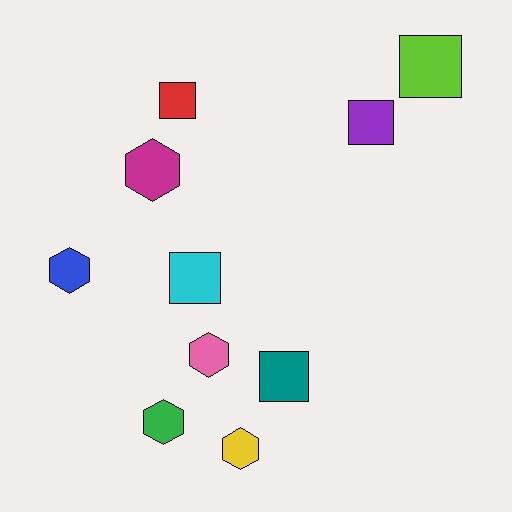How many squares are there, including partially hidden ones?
There are 5 squares.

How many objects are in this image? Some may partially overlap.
There are 10 objects.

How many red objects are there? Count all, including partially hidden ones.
There is 1 red object.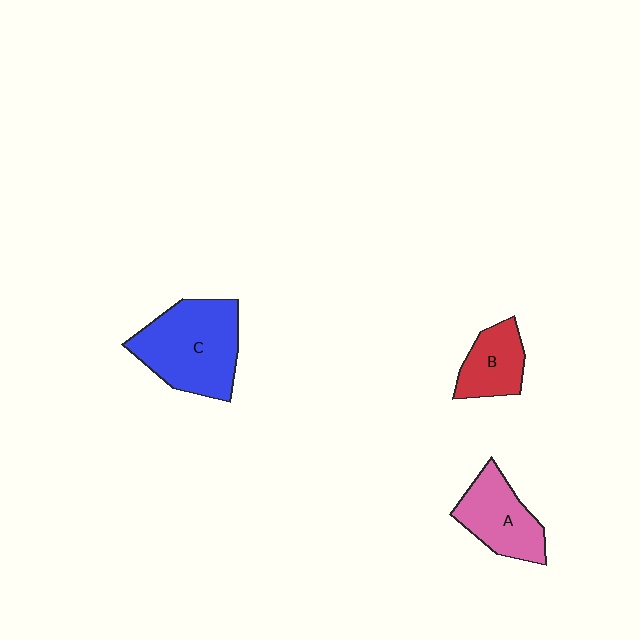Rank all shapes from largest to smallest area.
From largest to smallest: C (blue), A (pink), B (red).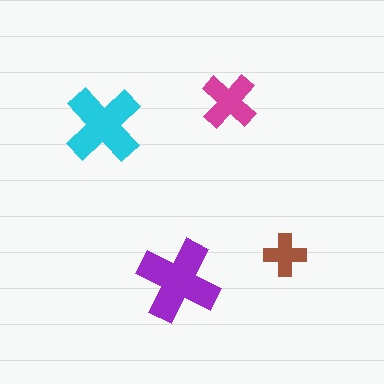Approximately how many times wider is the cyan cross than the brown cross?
About 2 times wider.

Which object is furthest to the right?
The brown cross is rightmost.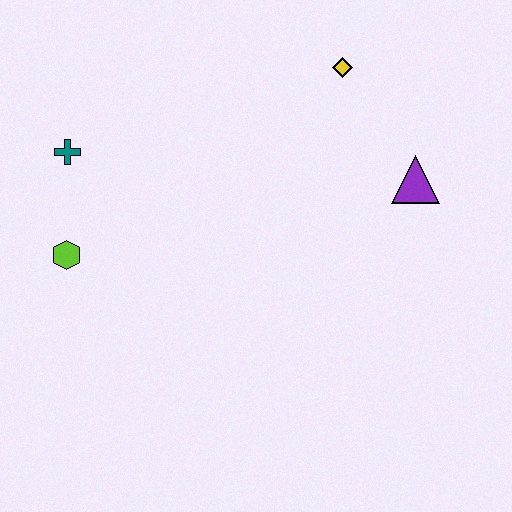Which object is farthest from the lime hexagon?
The purple triangle is farthest from the lime hexagon.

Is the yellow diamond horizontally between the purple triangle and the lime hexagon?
Yes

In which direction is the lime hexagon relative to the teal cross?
The lime hexagon is below the teal cross.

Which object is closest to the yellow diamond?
The purple triangle is closest to the yellow diamond.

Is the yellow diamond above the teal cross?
Yes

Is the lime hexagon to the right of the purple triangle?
No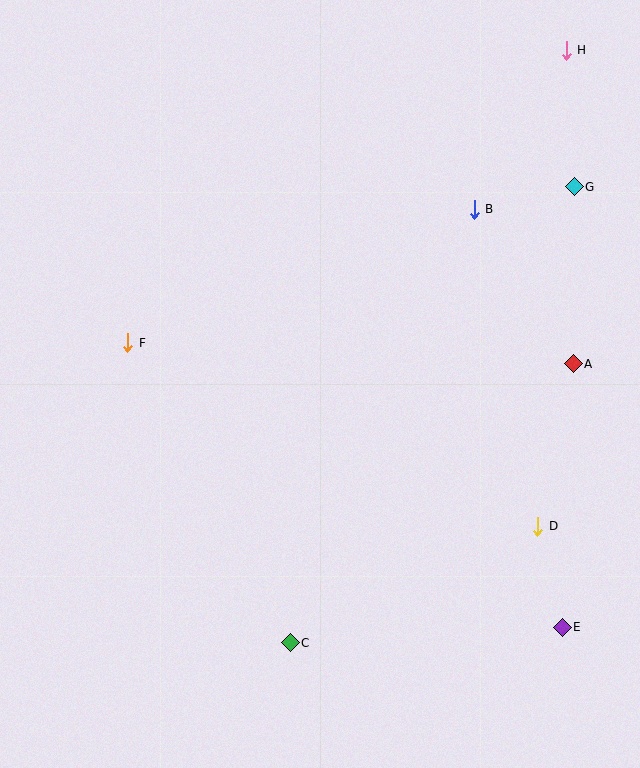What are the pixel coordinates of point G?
Point G is at (574, 187).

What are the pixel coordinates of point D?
Point D is at (538, 526).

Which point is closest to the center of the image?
Point F at (128, 343) is closest to the center.